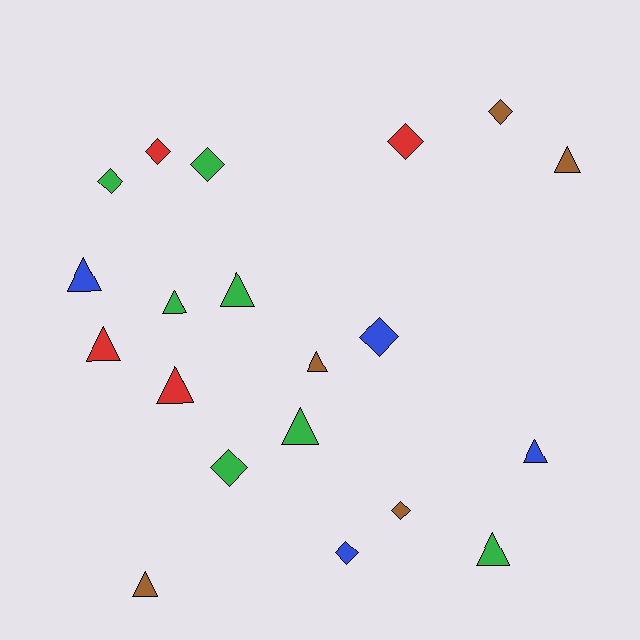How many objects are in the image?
There are 20 objects.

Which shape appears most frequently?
Triangle, with 11 objects.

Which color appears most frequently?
Green, with 7 objects.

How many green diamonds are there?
There are 3 green diamonds.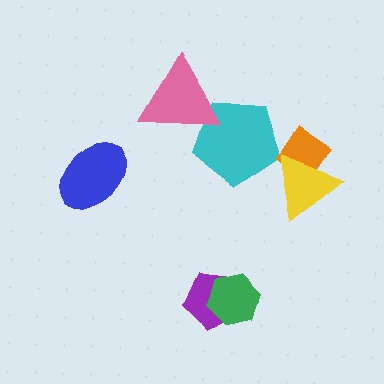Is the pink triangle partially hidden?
No, no other shape covers it.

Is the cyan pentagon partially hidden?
Yes, it is partially covered by another shape.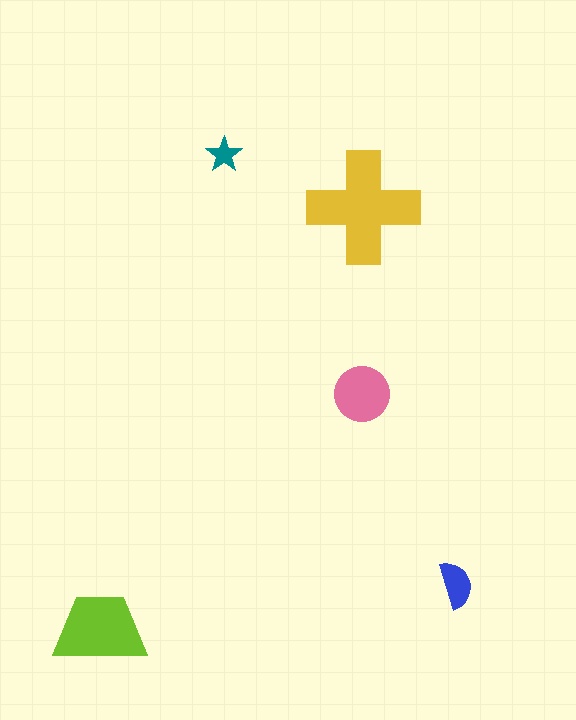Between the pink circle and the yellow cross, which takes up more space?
The yellow cross.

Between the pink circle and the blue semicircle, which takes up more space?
The pink circle.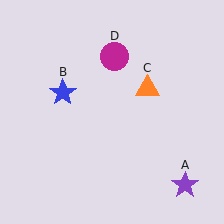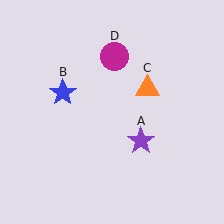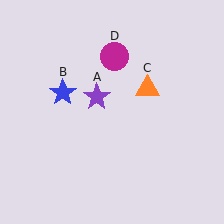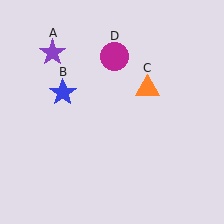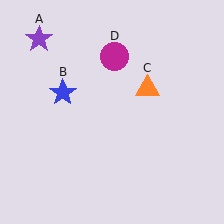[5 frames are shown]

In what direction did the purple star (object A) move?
The purple star (object A) moved up and to the left.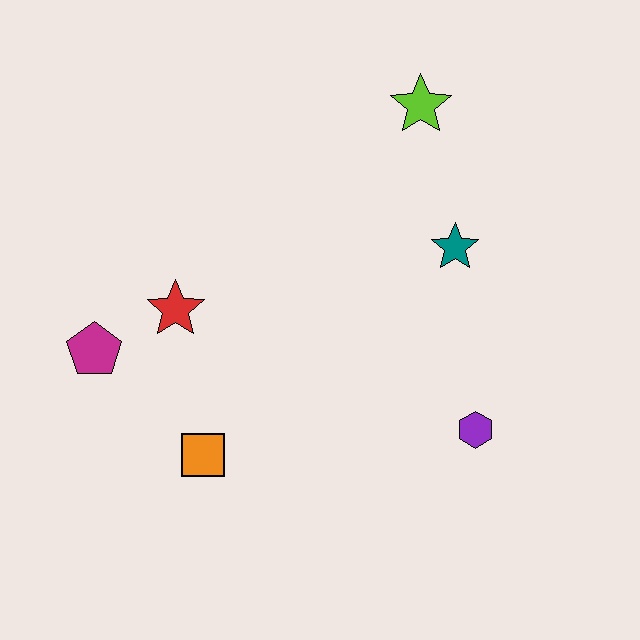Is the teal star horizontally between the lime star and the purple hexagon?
Yes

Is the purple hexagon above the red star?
No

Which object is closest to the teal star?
The lime star is closest to the teal star.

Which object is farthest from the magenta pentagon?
The lime star is farthest from the magenta pentagon.